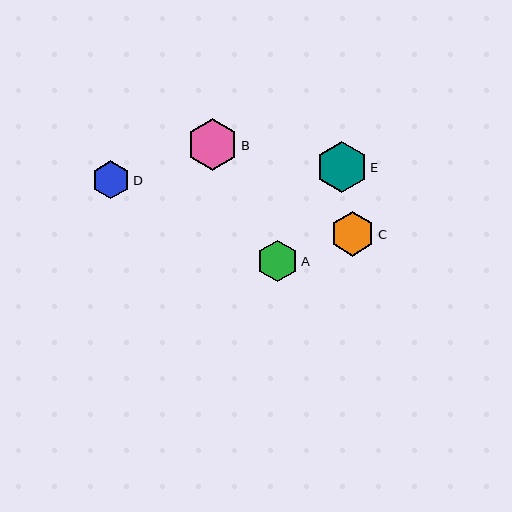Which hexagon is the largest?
Hexagon B is the largest with a size of approximately 52 pixels.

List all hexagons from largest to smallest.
From largest to smallest: B, E, C, A, D.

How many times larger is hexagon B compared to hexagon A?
Hexagon B is approximately 1.2 times the size of hexagon A.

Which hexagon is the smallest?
Hexagon D is the smallest with a size of approximately 38 pixels.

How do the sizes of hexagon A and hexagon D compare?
Hexagon A and hexagon D are approximately the same size.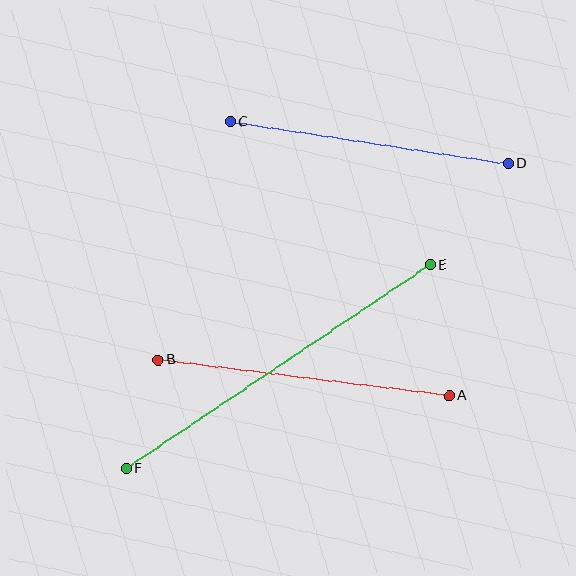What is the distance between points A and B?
The distance is approximately 293 pixels.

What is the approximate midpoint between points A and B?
The midpoint is at approximately (304, 378) pixels.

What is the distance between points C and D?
The distance is approximately 281 pixels.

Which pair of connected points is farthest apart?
Points E and F are farthest apart.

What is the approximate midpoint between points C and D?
The midpoint is at approximately (369, 142) pixels.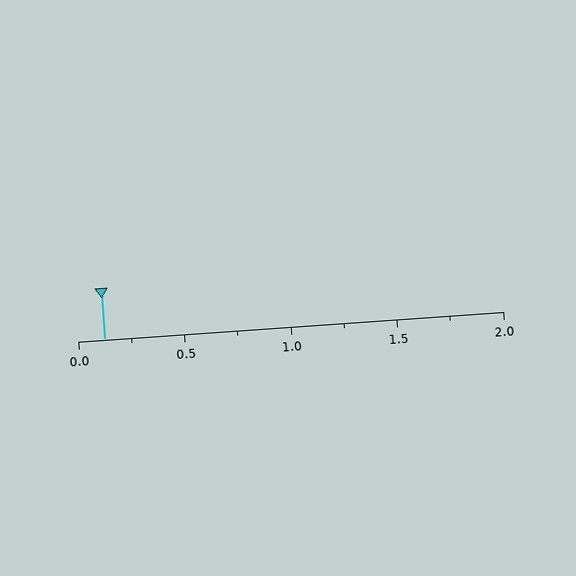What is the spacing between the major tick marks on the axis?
The major ticks are spaced 0.5 apart.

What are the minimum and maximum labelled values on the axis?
The axis runs from 0.0 to 2.0.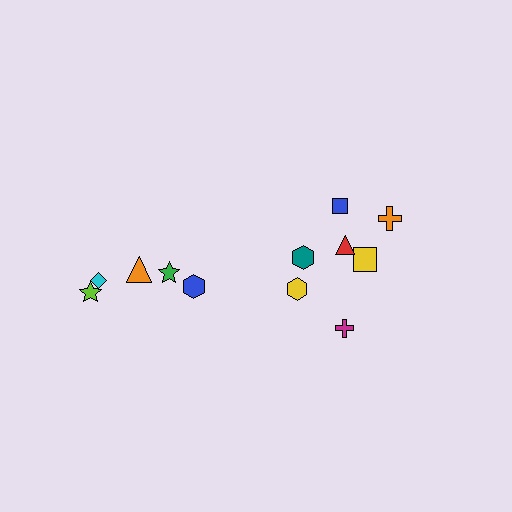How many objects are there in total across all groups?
There are 12 objects.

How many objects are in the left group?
There are 5 objects.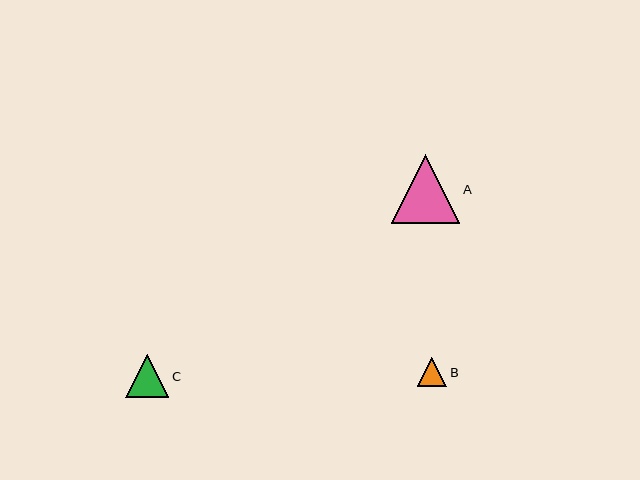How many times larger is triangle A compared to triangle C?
Triangle A is approximately 1.6 times the size of triangle C.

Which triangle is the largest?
Triangle A is the largest with a size of approximately 69 pixels.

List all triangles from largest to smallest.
From largest to smallest: A, C, B.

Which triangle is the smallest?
Triangle B is the smallest with a size of approximately 30 pixels.